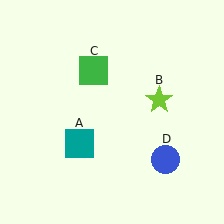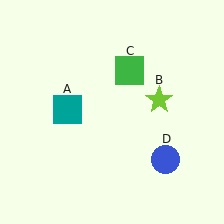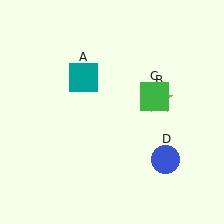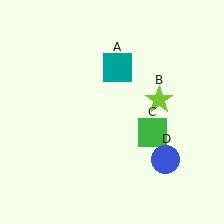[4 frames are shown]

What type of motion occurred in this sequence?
The teal square (object A), green square (object C) rotated clockwise around the center of the scene.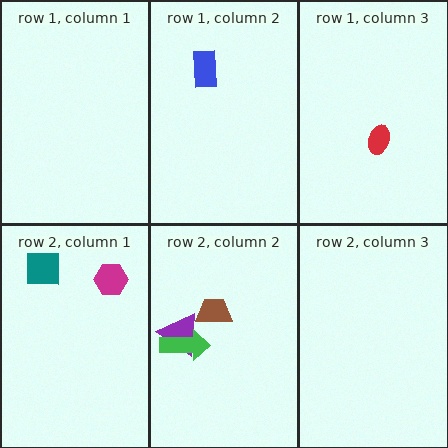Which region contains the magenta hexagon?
The row 2, column 1 region.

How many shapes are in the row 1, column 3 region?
1.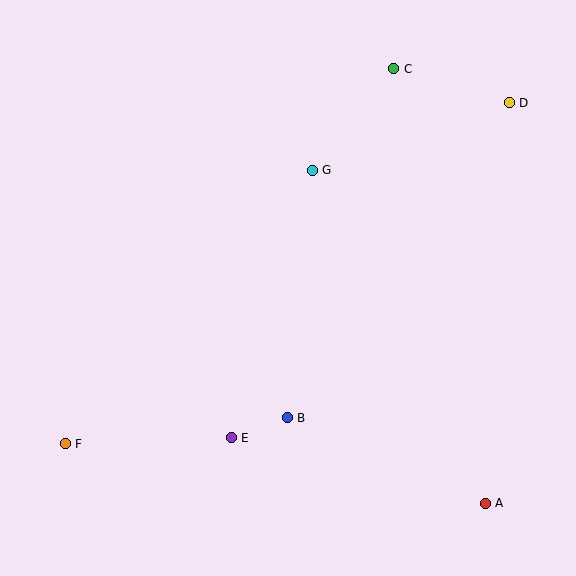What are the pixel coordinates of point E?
Point E is at (231, 438).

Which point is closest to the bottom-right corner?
Point A is closest to the bottom-right corner.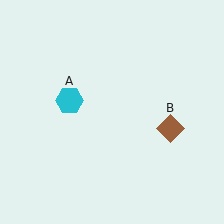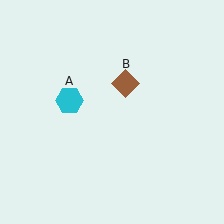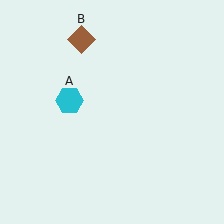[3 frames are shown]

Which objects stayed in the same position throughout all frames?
Cyan hexagon (object A) remained stationary.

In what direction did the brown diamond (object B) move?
The brown diamond (object B) moved up and to the left.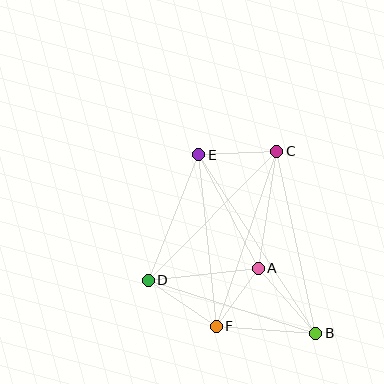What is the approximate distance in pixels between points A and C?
The distance between A and C is approximately 118 pixels.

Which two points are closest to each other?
Points A and F are closest to each other.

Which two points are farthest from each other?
Points B and E are farthest from each other.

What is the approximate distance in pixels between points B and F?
The distance between B and F is approximately 100 pixels.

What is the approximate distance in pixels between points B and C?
The distance between B and C is approximately 186 pixels.